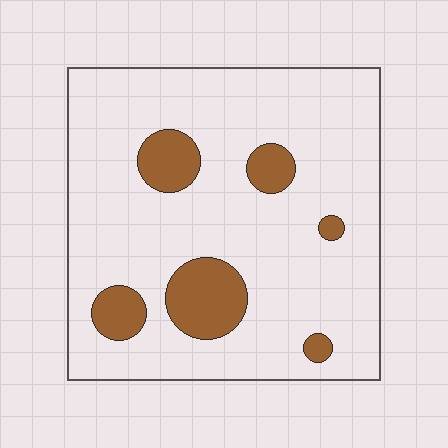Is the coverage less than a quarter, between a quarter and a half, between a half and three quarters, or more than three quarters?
Less than a quarter.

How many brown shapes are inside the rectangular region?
6.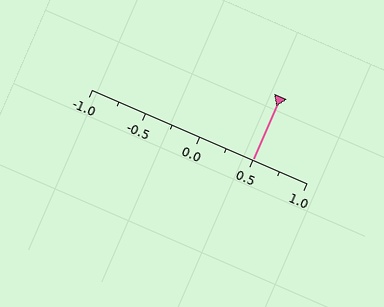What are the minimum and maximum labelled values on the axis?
The axis runs from -1.0 to 1.0.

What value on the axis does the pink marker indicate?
The marker indicates approximately 0.5.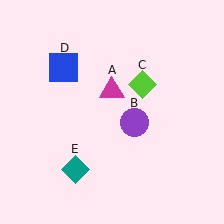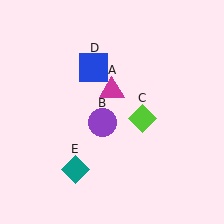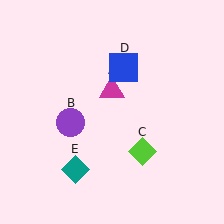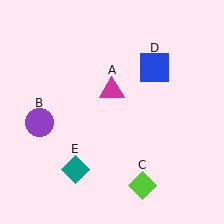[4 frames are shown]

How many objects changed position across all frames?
3 objects changed position: purple circle (object B), lime diamond (object C), blue square (object D).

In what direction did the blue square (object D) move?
The blue square (object D) moved right.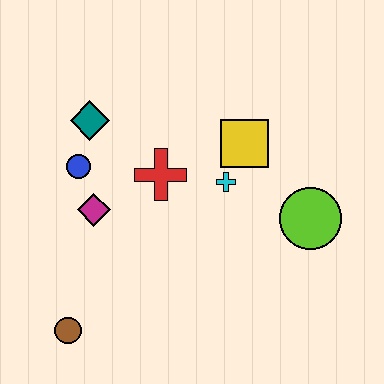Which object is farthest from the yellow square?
The brown circle is farthest from the yellow square.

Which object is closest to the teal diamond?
The blue circle is closest to the teal diamond.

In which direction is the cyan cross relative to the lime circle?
The cyan cross is to the left of the lime circle.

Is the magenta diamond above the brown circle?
Yes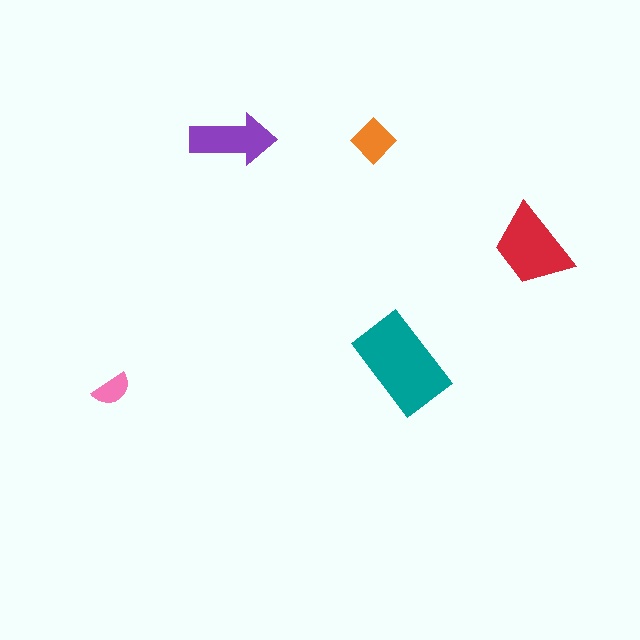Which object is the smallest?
The pink semicircle.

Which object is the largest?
The teal rectangle.